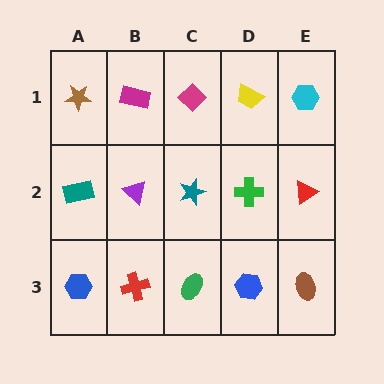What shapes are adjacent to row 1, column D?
A green cross (row 2, column D), a magenta diamond (row 1, column C), a cyan hexagon (row 1, column E).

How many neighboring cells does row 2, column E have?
3.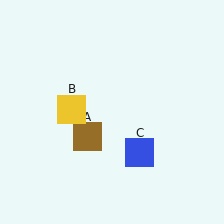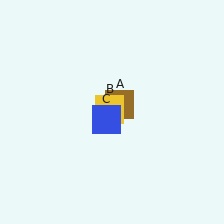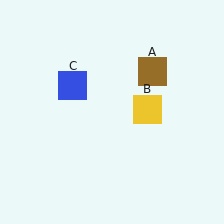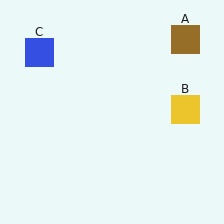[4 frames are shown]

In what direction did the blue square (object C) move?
The blue square (object C) moved up and to the left.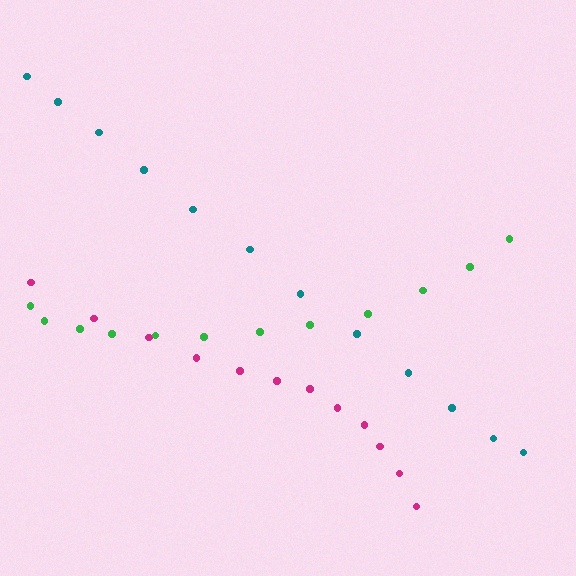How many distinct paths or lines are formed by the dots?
There are 3 distinct paths.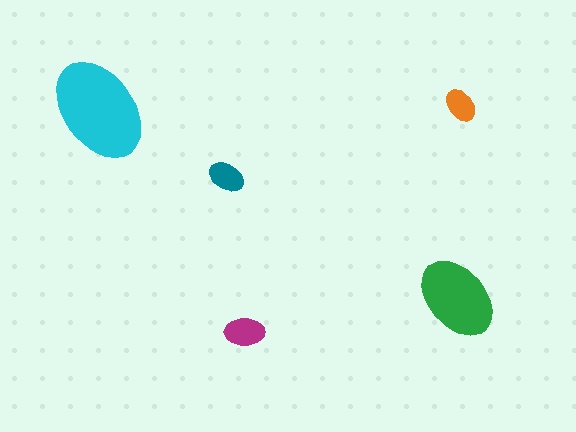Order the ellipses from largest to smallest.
the cyan one, the green one, the magenta one, the teal one, the orange one.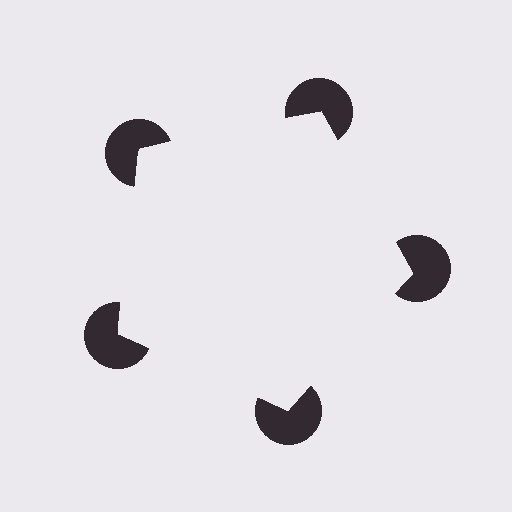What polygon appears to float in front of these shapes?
An illusory pentagon — its edges are inferred from the aligned wedge cuts in the pac-man discs, not physically drawn.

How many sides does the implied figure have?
5 sides.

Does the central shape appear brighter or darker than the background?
It typically appears slightly brighter than the background, even though no actual brightness change is drawn.